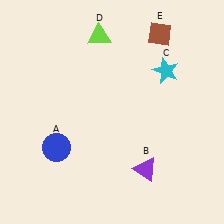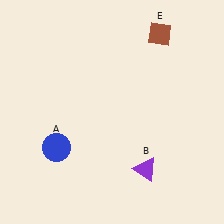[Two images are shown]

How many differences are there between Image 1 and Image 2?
There are 2 differences between the two images.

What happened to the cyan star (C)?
The cyan star (C) was removed in Image 2. It was in the top-right area of Image 1.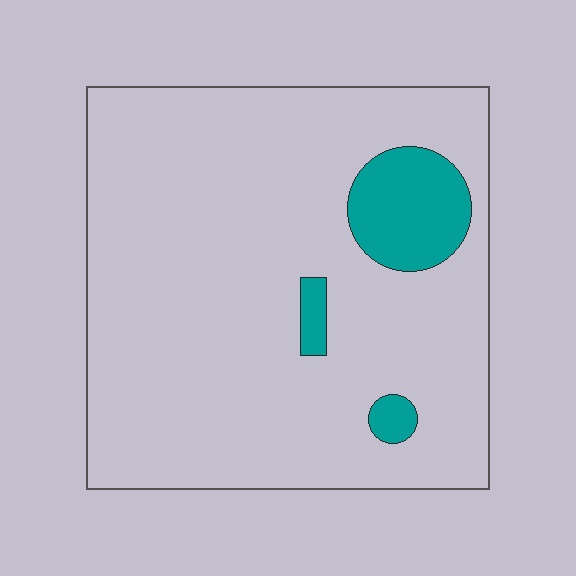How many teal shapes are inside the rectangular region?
3.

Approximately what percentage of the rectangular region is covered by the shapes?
Approximately 10%.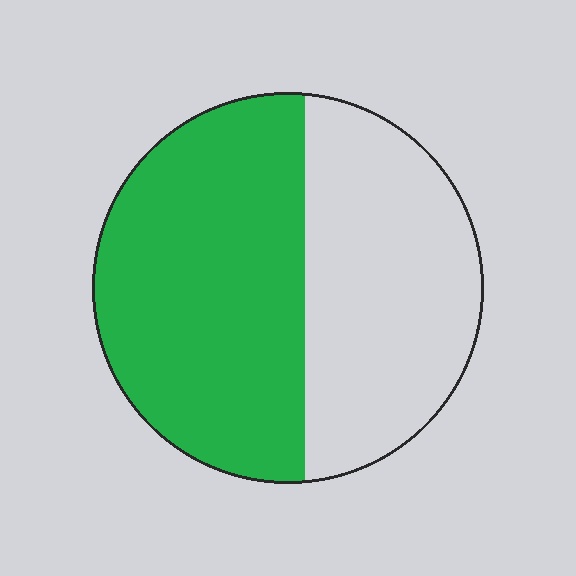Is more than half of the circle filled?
Yes.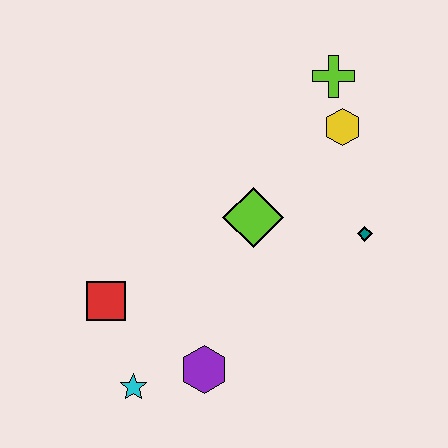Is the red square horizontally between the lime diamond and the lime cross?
No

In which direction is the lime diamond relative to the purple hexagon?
The lime diamond is above the purple hexagon.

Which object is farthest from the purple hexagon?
The lime cross is farthest from the purple hexagon.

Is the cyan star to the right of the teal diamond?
No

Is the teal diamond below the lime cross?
Yes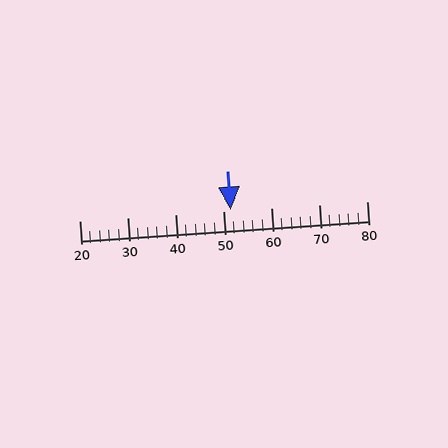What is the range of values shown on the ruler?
The ruler shows values from 20 to 80.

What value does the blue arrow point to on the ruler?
The blue arrow points to approximately 52.